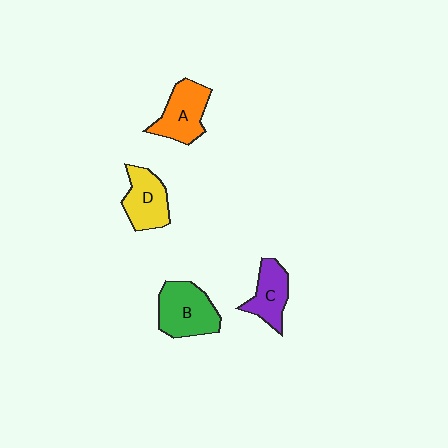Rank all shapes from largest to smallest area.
From largest to smallest: B (green), A (orange), D (yellow), C (purple).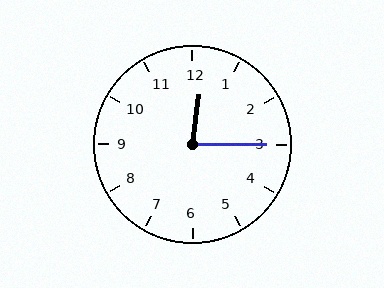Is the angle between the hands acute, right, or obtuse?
It is acute.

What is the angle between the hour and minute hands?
Approximately 82 degrees.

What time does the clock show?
12:15.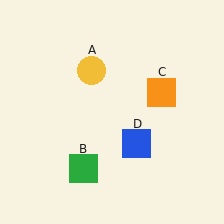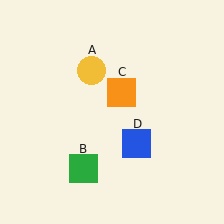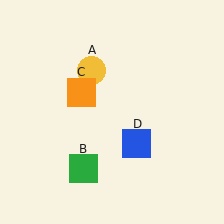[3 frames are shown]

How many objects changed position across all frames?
1 object changed position: orange square (object C).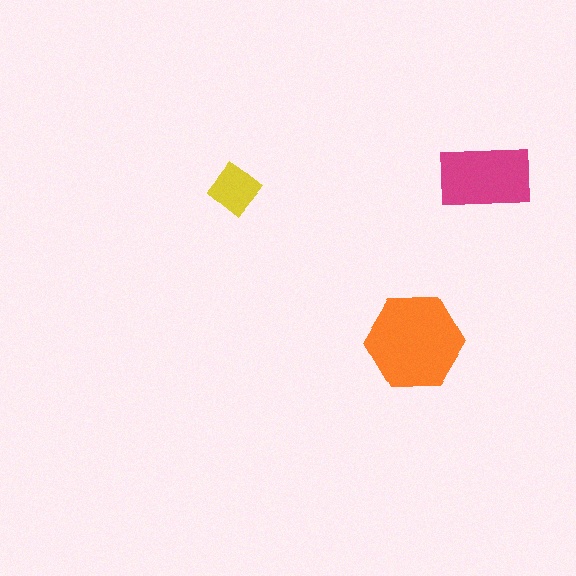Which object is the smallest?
The yellow diamond.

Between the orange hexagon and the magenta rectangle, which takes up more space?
The orange hexagon.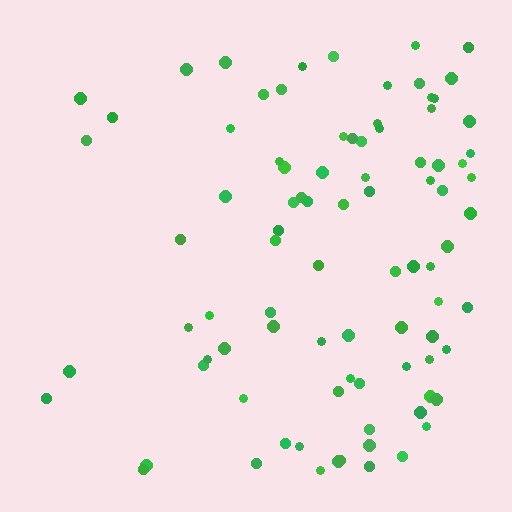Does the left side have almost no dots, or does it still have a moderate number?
Still a moderate number, just noticeably fewer than the right.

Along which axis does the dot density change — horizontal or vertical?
Horizontal.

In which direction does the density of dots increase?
From left to right, with the right side densest.